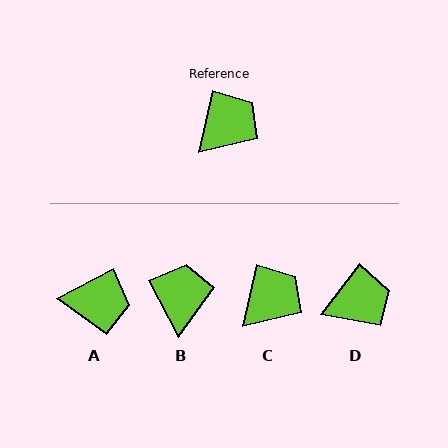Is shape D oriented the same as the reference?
No, it is off by about 24 degrees.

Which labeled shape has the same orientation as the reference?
C.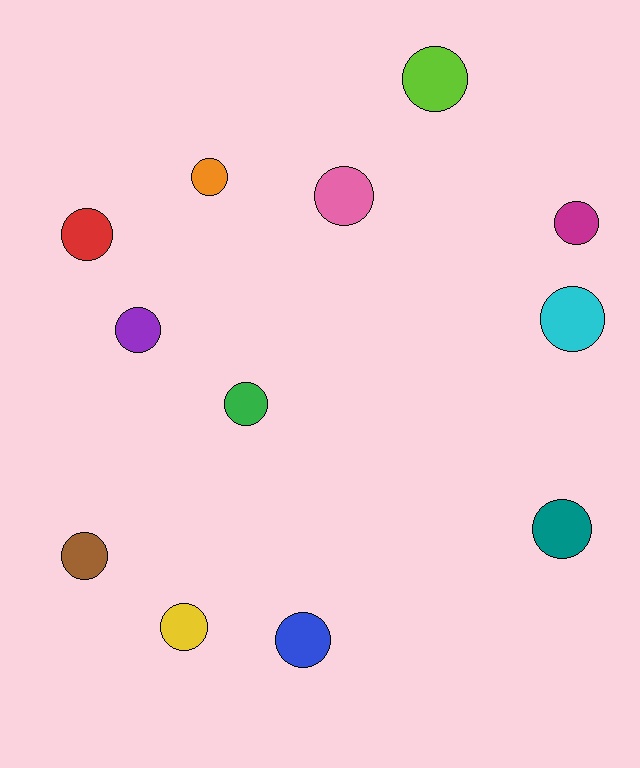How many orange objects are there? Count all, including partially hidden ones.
There is 1 orange object.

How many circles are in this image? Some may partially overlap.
There are 12 circles.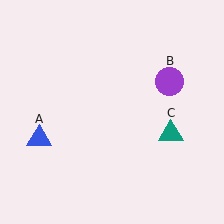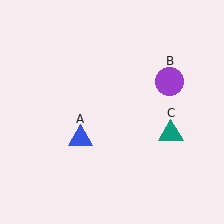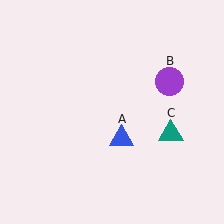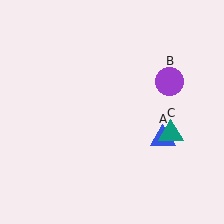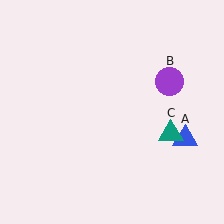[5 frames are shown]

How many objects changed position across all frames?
1 object changed position: blue triangle (object A).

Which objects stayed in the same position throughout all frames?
Purple circle (object B) and teal triangle (object C) remained stationary.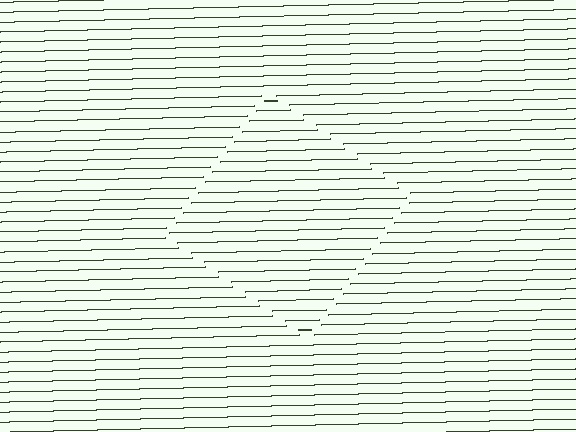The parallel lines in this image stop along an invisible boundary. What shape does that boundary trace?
An illusory square. The interior of the shape contains the same grating, shifted by half a period — the contour is defined by the phase discontinuity where line-ends from the inner and outer gratings abut.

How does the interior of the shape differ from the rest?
The interior of the shape contains the same grating, shifted by half a period — the contour is defined by the phase discontinuity where line-ends from the inner and outer gratings abut.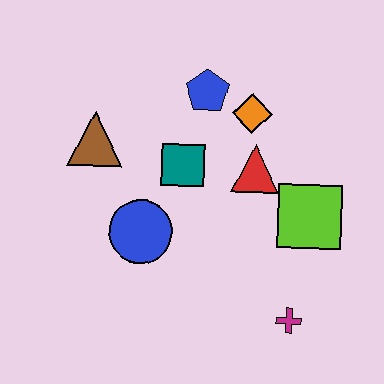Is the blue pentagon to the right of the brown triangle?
Yes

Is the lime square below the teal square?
Yes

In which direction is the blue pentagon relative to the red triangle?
The blue pentagon is above the red triangle.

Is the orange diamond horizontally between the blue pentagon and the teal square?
No